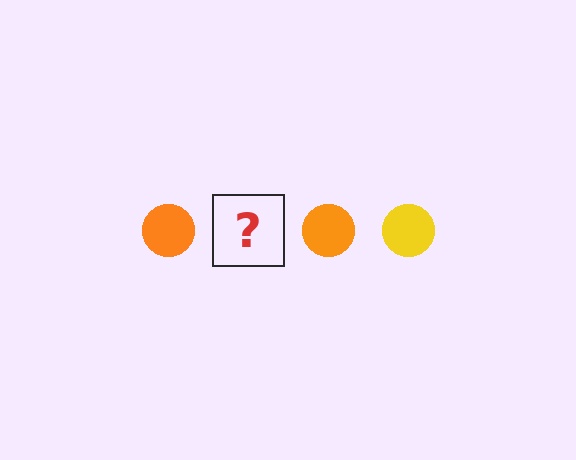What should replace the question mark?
The question mark should be replaced with a yellow circle.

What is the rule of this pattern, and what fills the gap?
The rule is that the pattern cycles through orange, yellow circles. The gap should be filled with a yellow circle.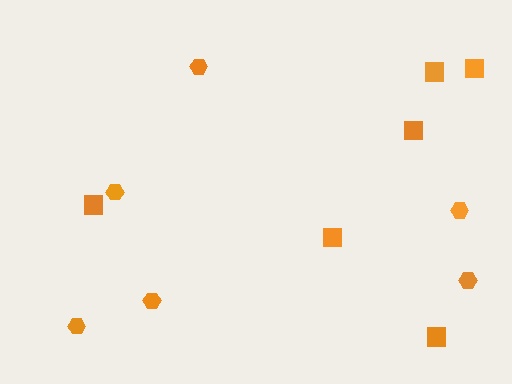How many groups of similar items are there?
There are 2 groups: one group of hexagons (6) and one group of squares (6).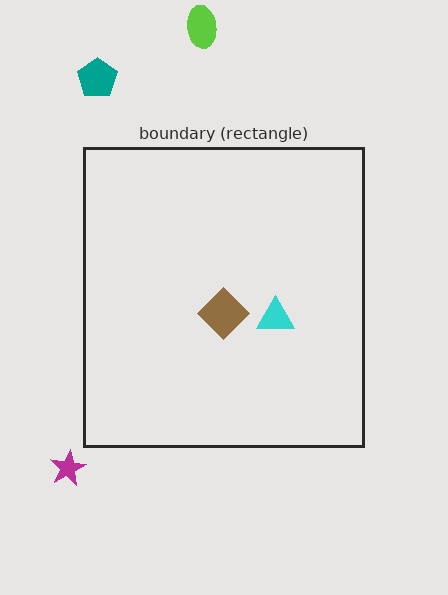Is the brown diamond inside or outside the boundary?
Inside.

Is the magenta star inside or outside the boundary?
Outside.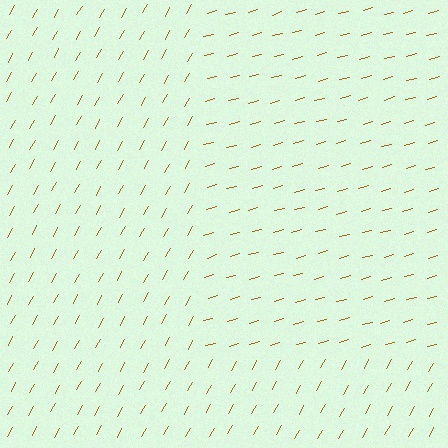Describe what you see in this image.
The image is filled with small brown line segments. A rectangle region in the image has lines oriented differently from the surrounding lines, creating a visible texture boundary.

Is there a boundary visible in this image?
Yes, there is a texture boundary formed by a change in line orientation.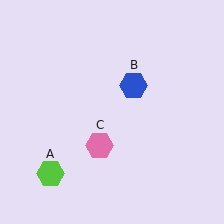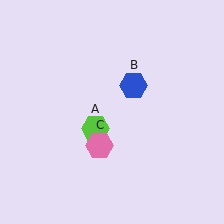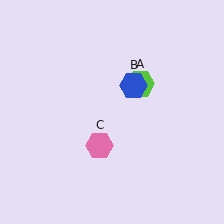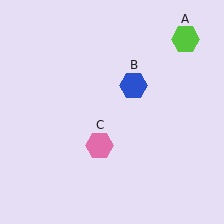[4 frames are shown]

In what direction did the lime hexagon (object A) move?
The lime hexagon (object A) moved up and to the right.